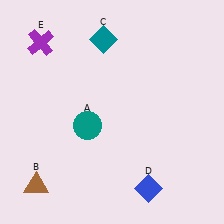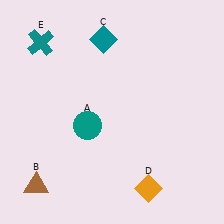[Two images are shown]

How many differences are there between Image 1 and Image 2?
There are 2 differences between the two images.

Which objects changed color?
D changed from blue to orange. E changed from purple to teal.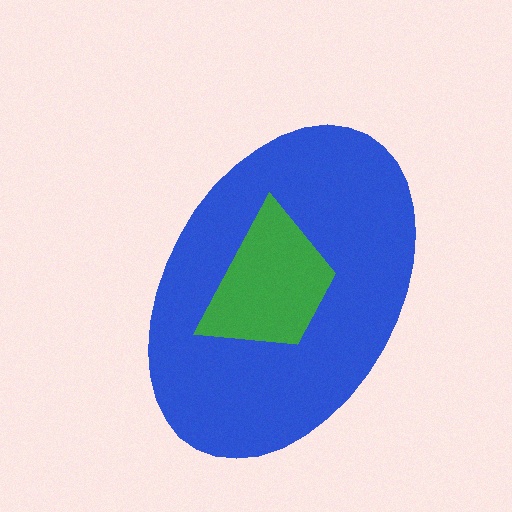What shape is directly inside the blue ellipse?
The green trapezoid.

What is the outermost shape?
The blue ellipse.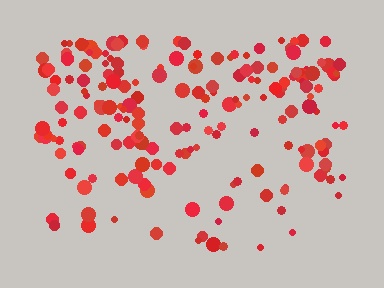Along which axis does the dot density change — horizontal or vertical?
Vertical.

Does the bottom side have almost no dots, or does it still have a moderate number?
Still a moderate number, just noticeably fewer than the top.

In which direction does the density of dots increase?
From bottom to top, with the top side densest.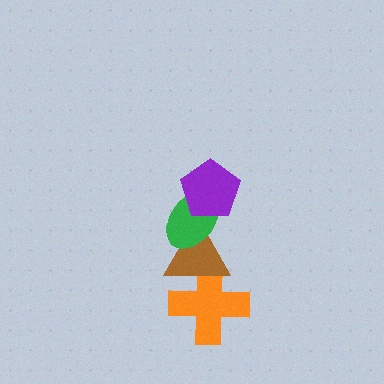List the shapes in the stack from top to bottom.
From top to bottom: the purple pentagon, the green ellipse, the brown triangle, the orange cross.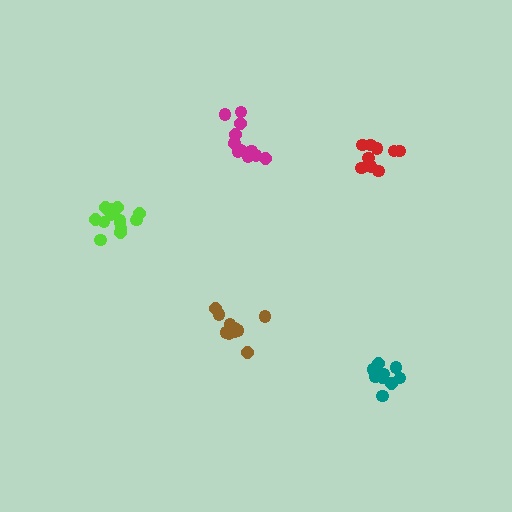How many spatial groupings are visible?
There are 5 spatial groupings.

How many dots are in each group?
Group 1: 15 dots, Group 2: 10 dots, Group 3: 9 dots, Group 4: 10 dots, Group 5: 12 dots (56 total).